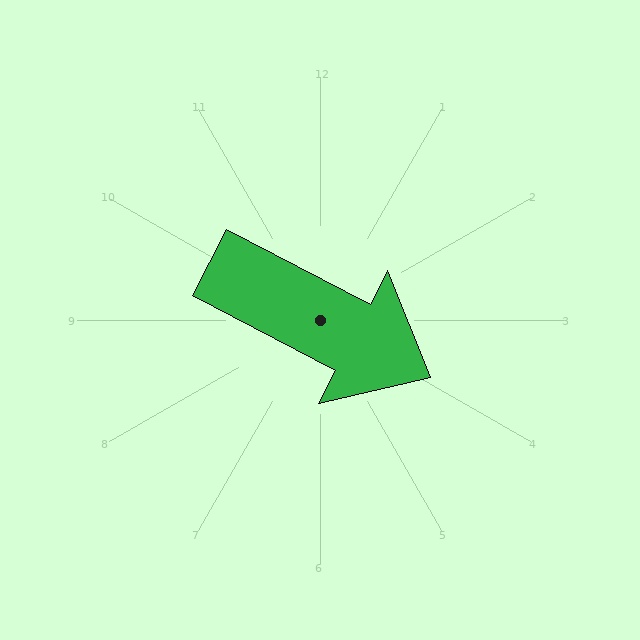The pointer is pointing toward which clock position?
Roughly 4 o'clock.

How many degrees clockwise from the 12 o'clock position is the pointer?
Approximately 118 degrees.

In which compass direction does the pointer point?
Southeast.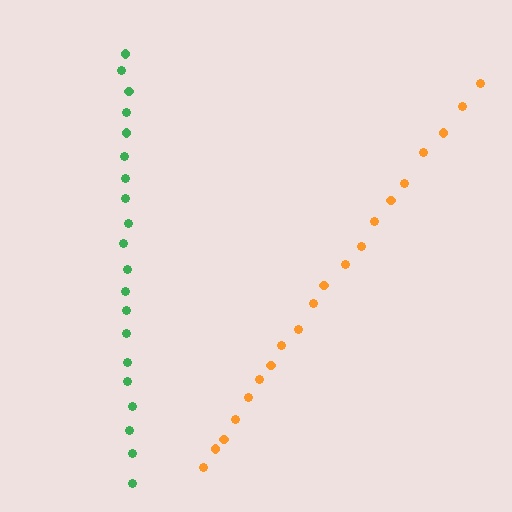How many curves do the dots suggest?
There are 2 distinct paths.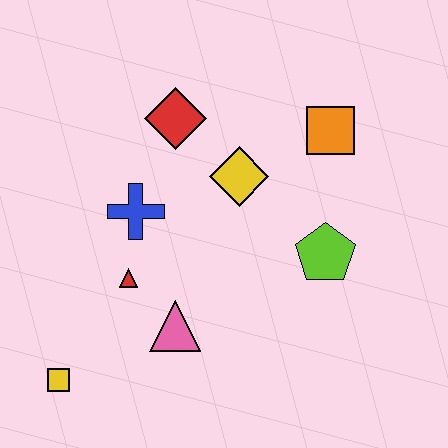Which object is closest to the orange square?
The yellow diamond is closest to the orange square.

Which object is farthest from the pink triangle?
The orange square is farthest from the pink triangle.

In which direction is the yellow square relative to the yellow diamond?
The yellow square is below the yellow diamond.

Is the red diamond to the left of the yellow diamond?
Yes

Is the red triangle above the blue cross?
No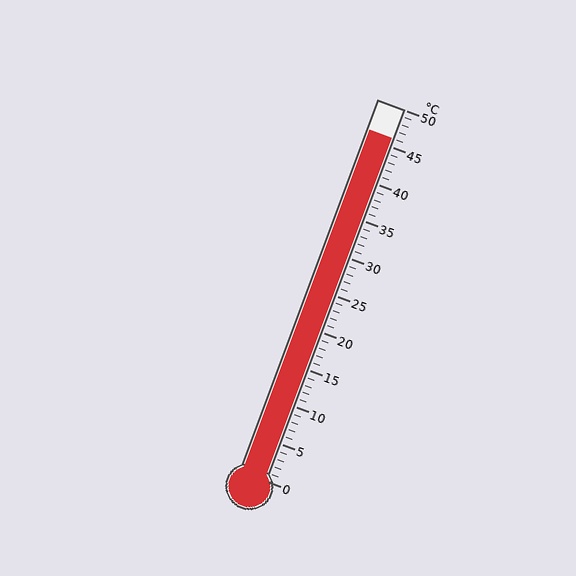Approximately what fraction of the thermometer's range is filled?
The thermometer is filled to approximately 90% of its range.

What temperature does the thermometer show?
The thermometer shows approximately 46°C.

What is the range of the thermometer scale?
The thermometer scale ranges from 0°C to 50°C.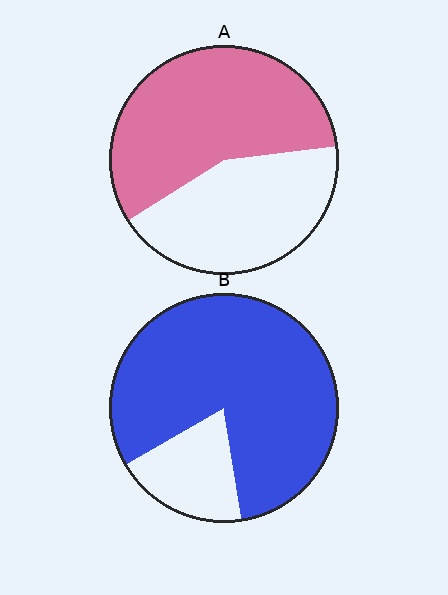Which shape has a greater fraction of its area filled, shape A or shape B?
Shape B.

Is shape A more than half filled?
Yes.